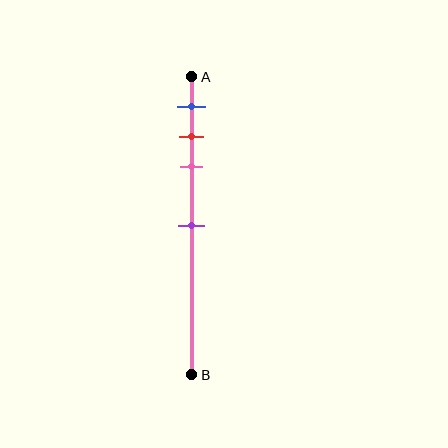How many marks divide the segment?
There are 4 marks dividing the segment.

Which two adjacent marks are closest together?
The red and pink marks are the closest adjacent pair.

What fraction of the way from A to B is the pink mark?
The pink mark is approximately 30% (0.3) of the way from A to B.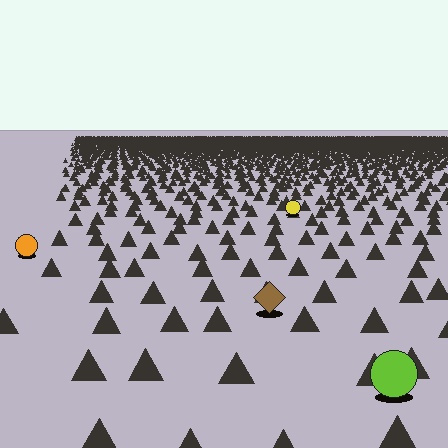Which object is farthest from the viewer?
The yellow circle is farthest from the viewer. It appears smaller and the ground texture around it is denser.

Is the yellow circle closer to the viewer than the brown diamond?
No. The brown diamond is closer — you can tell from the texture gradient: the ground texture is coarser near it.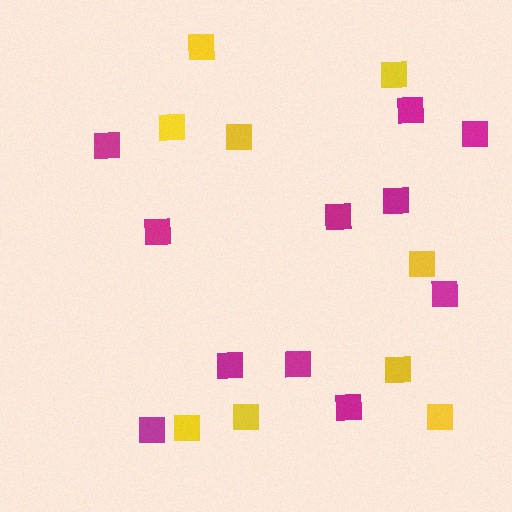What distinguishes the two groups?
There are 2 groups: one group of yellow squares (9) and one group of magenta squares (11).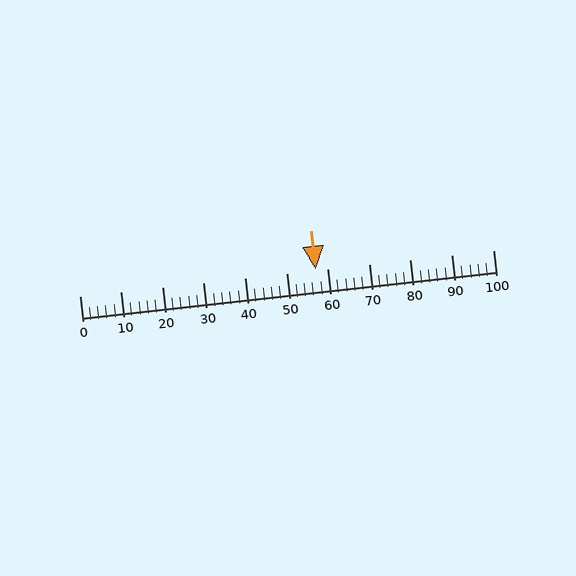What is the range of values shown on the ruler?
The ruler shows values from 0 to 100.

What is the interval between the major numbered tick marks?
The major tick marks are spaced 10 units apart.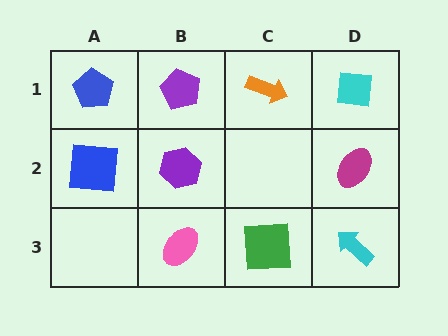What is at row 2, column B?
A purple hexagon.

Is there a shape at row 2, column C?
No, that cell is empty.